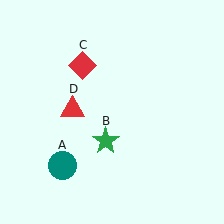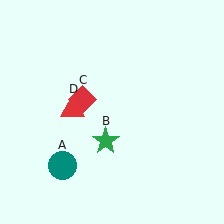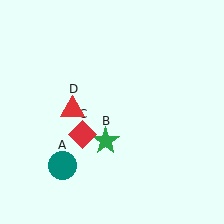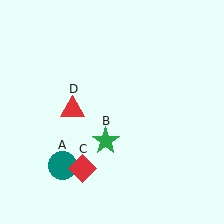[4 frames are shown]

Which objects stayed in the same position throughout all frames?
Teal circle (object A) and green star (object B) and red triangle (object D) remained stationary.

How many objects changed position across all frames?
1 object changed position: red diamond (object C).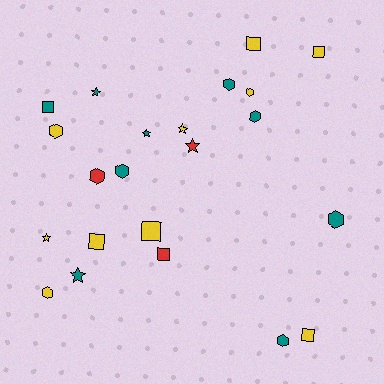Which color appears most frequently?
Yellow, with 10 objects.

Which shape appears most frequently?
Hexagon, with 9 objects.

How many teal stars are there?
There are 3 teal stars.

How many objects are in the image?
There are 22 objects.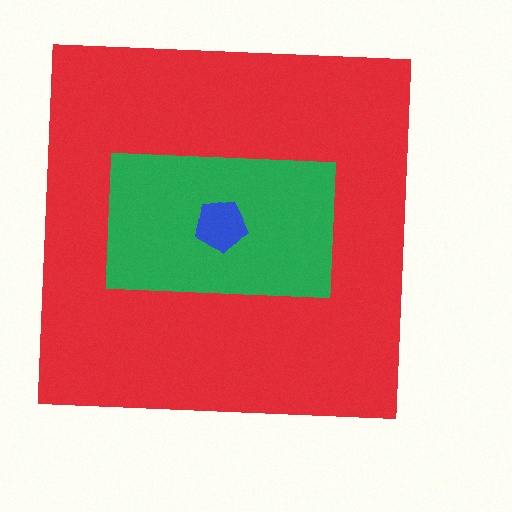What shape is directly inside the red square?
The green rectangle.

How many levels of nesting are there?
3.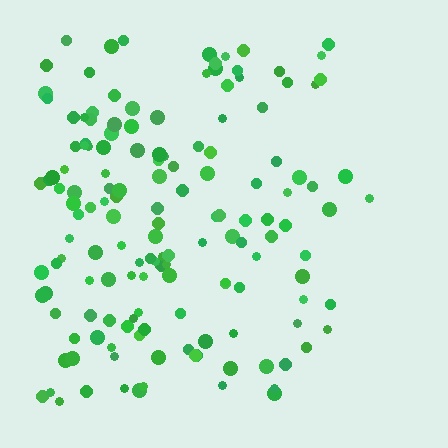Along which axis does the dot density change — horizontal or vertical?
Horizontal.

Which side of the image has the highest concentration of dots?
The left.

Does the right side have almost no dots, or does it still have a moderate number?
Still a moderate number, just noticeably fewer than the left.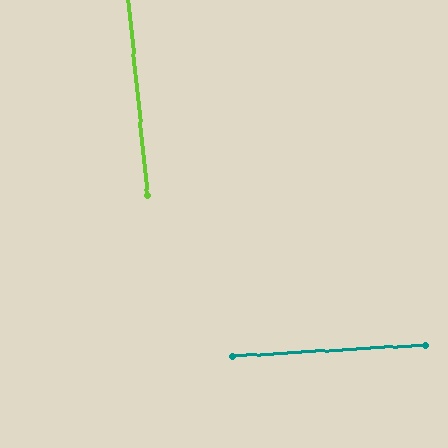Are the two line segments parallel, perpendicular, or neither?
Perpendicular — they meet at approximately 88°.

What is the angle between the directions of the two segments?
Approximately 88 degrees.